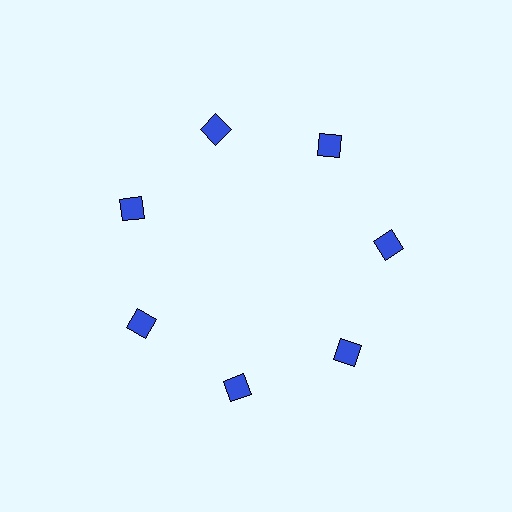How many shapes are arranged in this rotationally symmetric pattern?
There are 7 shapes, arranged in 7 groups of 1.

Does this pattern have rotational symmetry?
Yes, this pattern has 7-fold rotational symmetry. It looks the same after rotating 51 degrees around the center.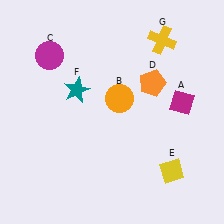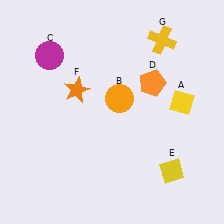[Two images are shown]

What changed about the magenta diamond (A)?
In Image 1, A is magenta. In Image 2, it changed to yellow.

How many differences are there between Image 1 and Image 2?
There are 2 differences between the two images.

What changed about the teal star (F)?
In Image 1, F is teal. In Image 2, it changed to orange.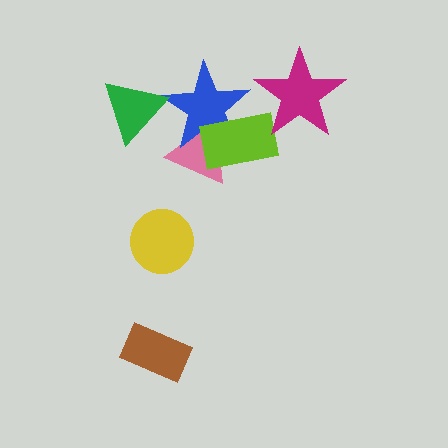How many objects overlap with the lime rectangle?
2 objects overlap with the lime rectangle.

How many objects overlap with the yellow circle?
0 objects overlap with the yellow circle.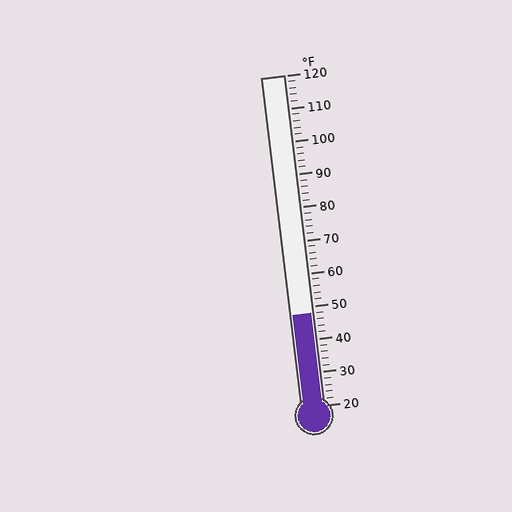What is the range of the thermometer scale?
The thermometer scale ranges from 20°F to 120°F.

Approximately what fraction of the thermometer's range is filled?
The thermometer is filled to approximately 30% of its range.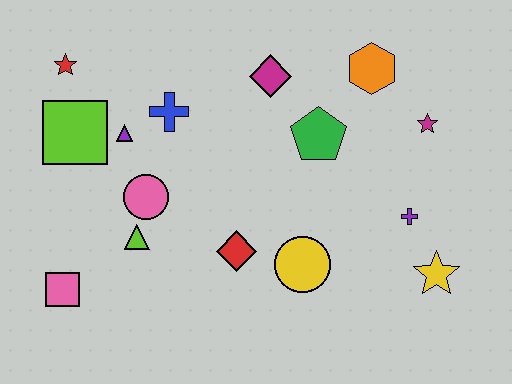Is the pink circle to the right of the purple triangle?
Yes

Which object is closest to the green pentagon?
The magenta diamond is closest to the green pentagon.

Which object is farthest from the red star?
The yellow star is farthest from the red star.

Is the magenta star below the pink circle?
No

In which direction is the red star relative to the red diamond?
The red star is above the red diamond.